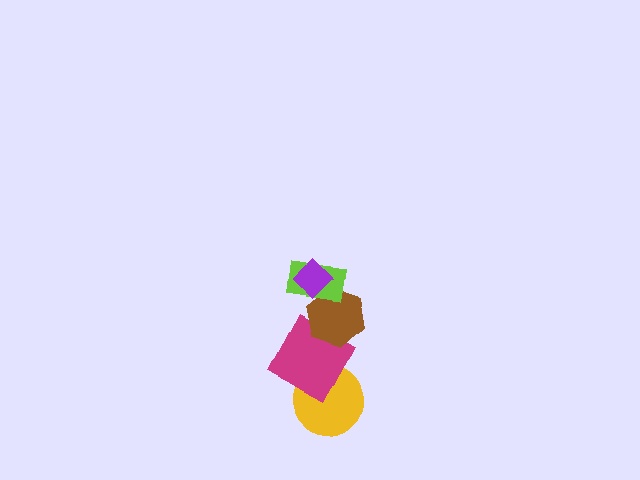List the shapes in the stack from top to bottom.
From top to bottom: the purple diamond, the lime rectangle, the brown hexagon, the magenta square, the yellow circle.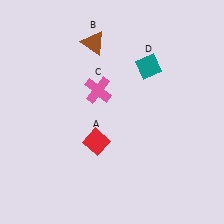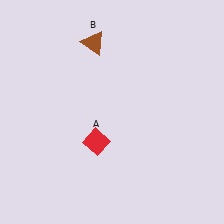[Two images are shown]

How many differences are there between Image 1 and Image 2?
There are 2 differences between the two images.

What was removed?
The pink cross (C), the teal diamond (D) were removed in Image 2.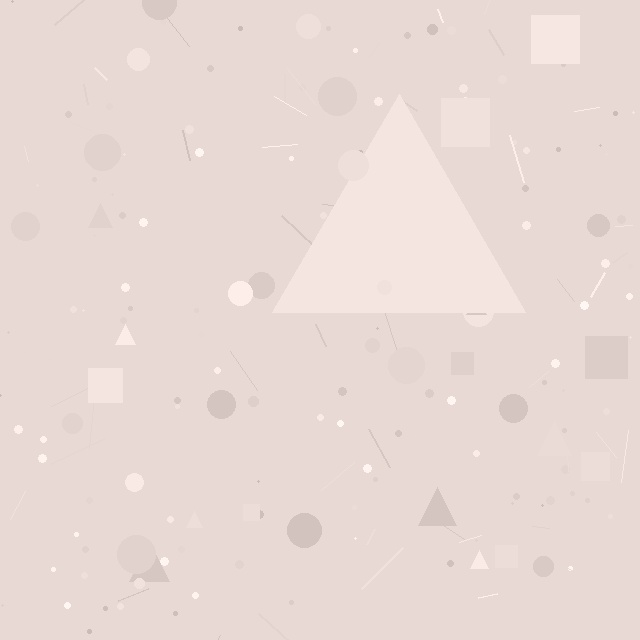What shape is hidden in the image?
A triangle is hidden in the image.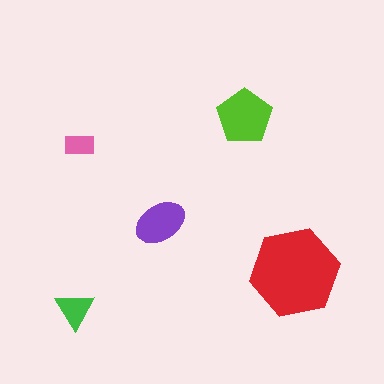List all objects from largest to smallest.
The red hexagon, the lime pentagon, the purple ellipse, the green triangle, the pink rectangle.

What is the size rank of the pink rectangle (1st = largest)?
5th.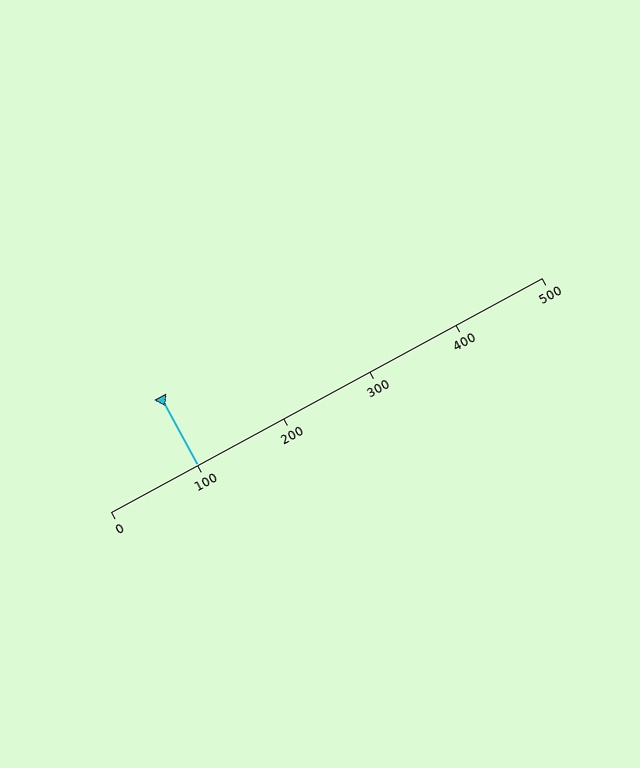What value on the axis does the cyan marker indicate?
The marker indicates approximately 100.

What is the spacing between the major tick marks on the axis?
The major ticks are spaced 100 apart.